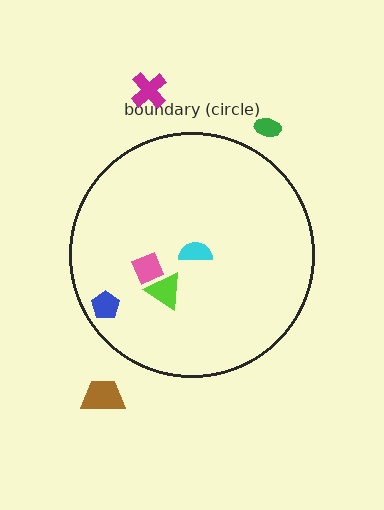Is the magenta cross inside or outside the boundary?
Outside.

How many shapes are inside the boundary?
4 inside, 3 outside.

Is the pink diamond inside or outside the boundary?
Inside.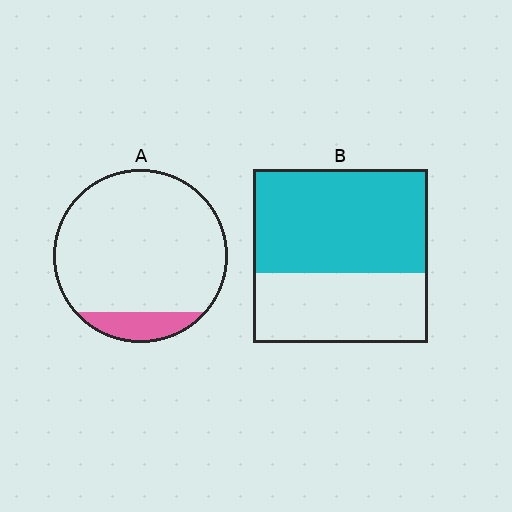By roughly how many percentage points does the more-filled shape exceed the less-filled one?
By roughly 50 percentage points (B over A).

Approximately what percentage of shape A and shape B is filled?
A is approximately 10% and B is approximately 60%.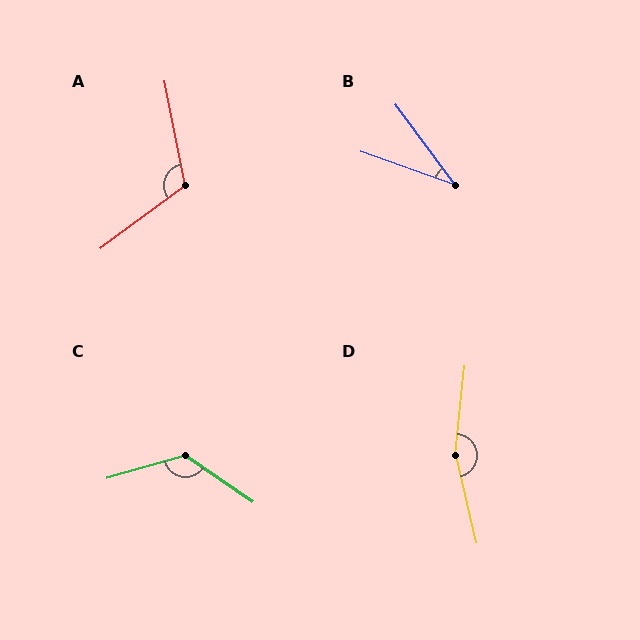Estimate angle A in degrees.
Approximately 116 degrees.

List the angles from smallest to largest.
B (34°), A (116°), C (129°), D (161°).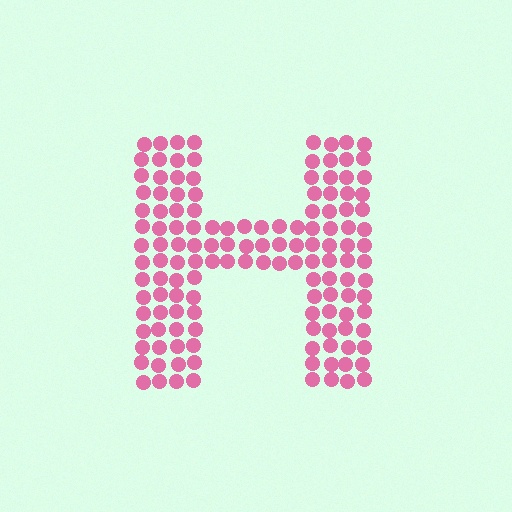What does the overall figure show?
The overall figure shows the letter H.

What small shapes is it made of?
It is made of small circles.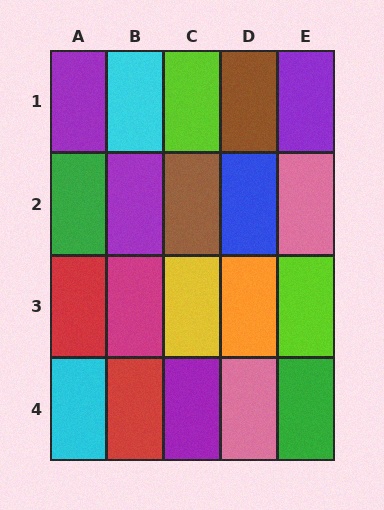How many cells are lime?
2 cells are lime.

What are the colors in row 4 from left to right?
Cyan, red, purple, pink, green.